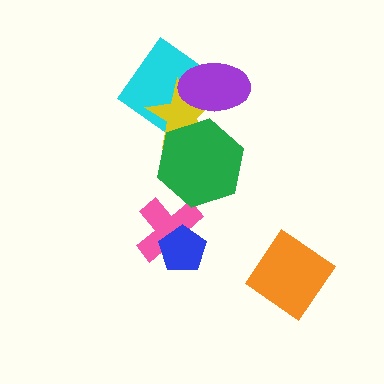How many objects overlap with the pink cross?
1 object overlaps with the pink cross.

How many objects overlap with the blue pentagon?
1 object overlaps with the blue pentagon.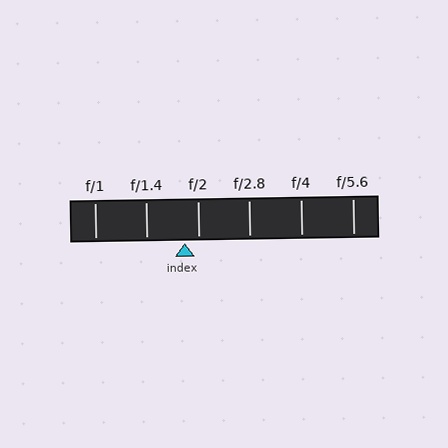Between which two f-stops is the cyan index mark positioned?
The index mark is between f/1.4 and f/2.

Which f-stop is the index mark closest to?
The index mark is closest to f/2.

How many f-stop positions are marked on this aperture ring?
There are 6 f-stop positions marked.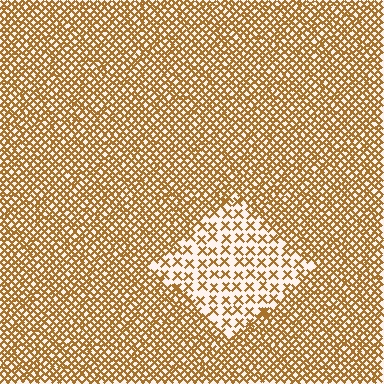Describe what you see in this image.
The image contains small brown elements arranged at two different densities. A diamond-shaped region is visible where the elements are less densely packed than the surrounding area.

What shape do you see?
I see a diamond.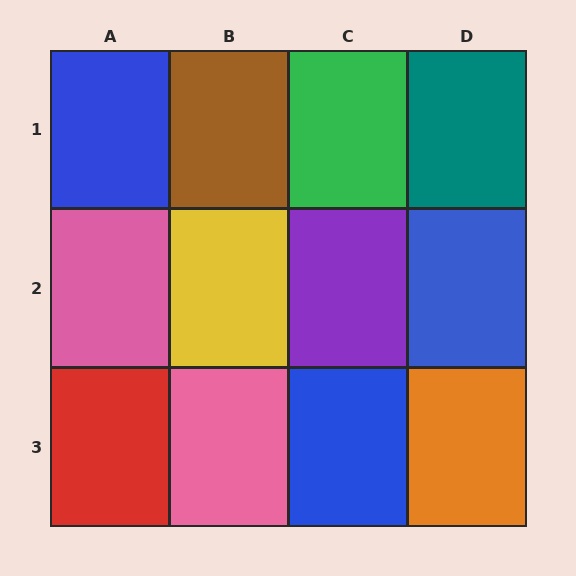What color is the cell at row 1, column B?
Brown.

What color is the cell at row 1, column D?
Teal.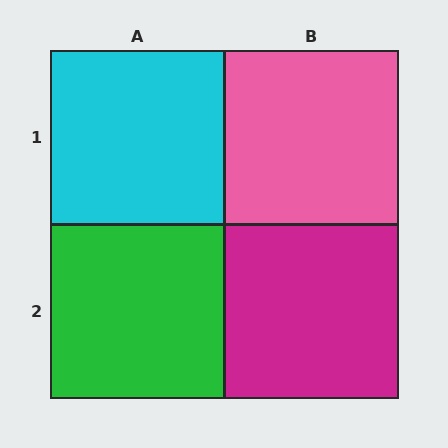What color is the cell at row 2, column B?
Magenta.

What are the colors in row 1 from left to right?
Cyan, pink.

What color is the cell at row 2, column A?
Green.